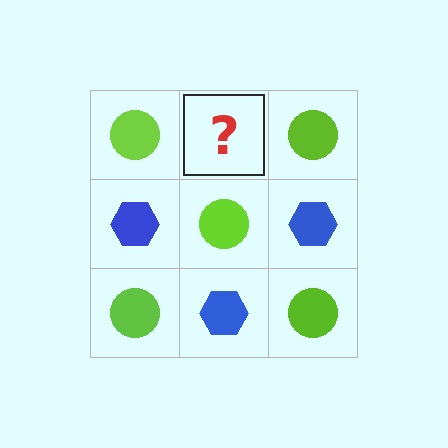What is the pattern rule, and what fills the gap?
The rule is that it alternates lime circle and blue hexagon in a checkerboard pattern. The gap should be filled with a blue hexagon.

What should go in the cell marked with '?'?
The missing cell should contain a blue hexagon.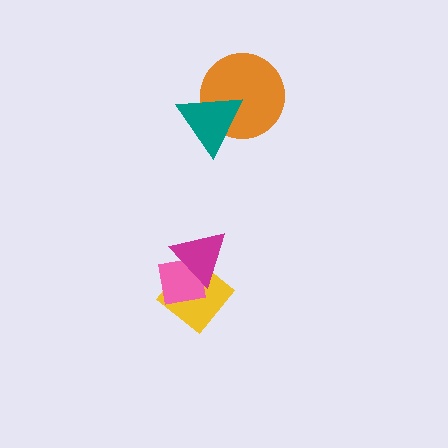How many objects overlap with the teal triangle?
1 object overlaps with the teal triangle.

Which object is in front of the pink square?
The magenta triangle is in front of the pink square.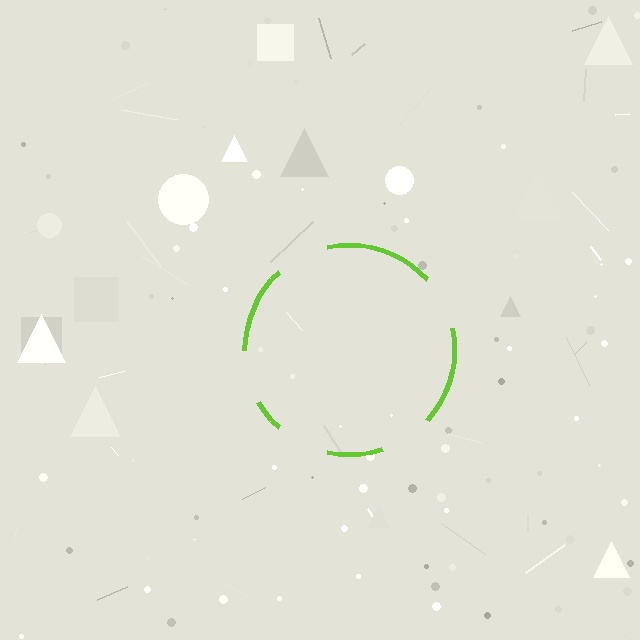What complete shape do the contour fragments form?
The contour fragments form a circle.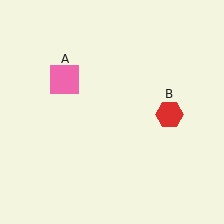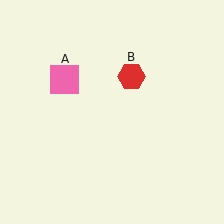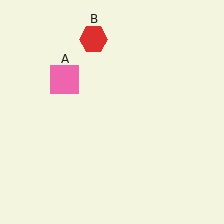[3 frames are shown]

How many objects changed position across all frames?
1 object changed position: red hexagon (object B).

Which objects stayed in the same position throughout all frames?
Pink square (object A) remained stationary.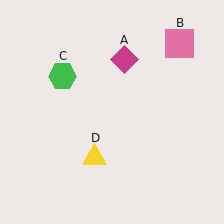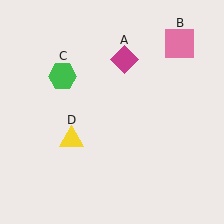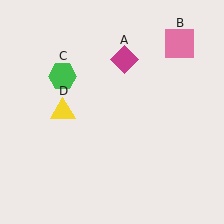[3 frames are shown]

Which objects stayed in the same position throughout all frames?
Magenta diamond (object A) and pink square (object B) and green hexagon (object C) remained stationary.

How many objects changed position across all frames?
1 object changed position: yellow triangle (object D).